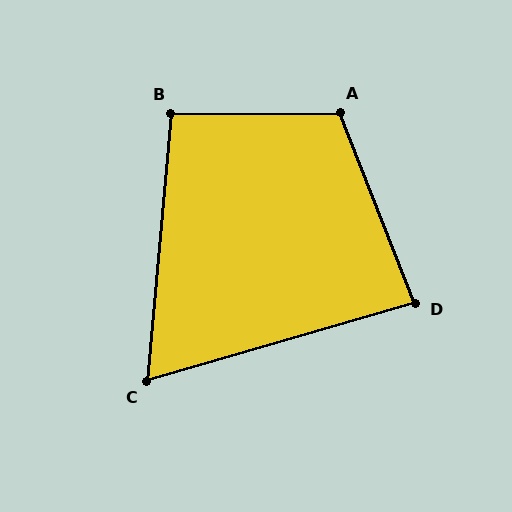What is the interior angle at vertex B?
Approximately 95 degrees (obtuse).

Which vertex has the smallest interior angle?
C, at approximately 69 degrees.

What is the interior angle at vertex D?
Approximately 85 degrees (acute).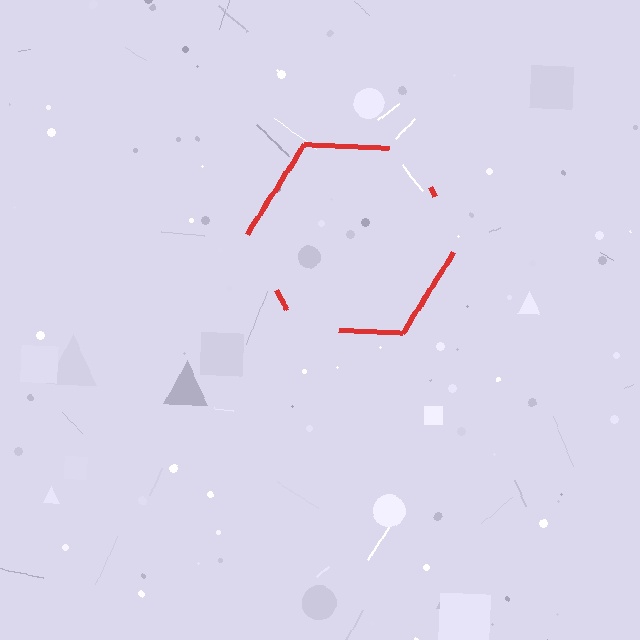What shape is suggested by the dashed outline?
The dashed outline suggests a hexagon.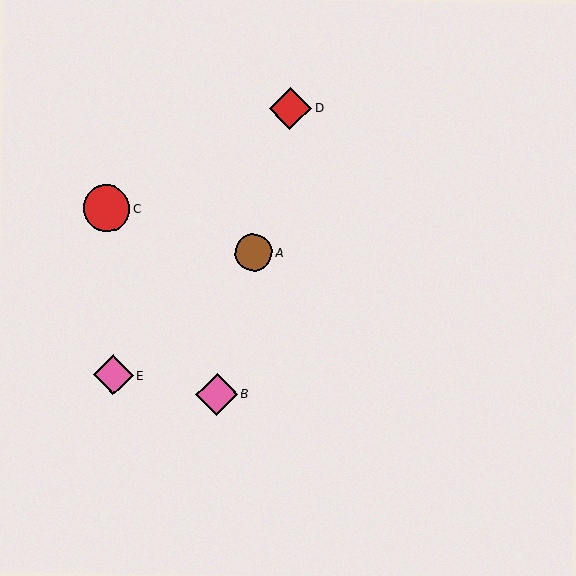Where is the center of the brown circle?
The center of the brown circle is at (253, 252).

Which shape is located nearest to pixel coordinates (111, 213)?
The red circle (labeled C) at (107, 208) is nearest to that location.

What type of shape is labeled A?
Shape A is a brown circle.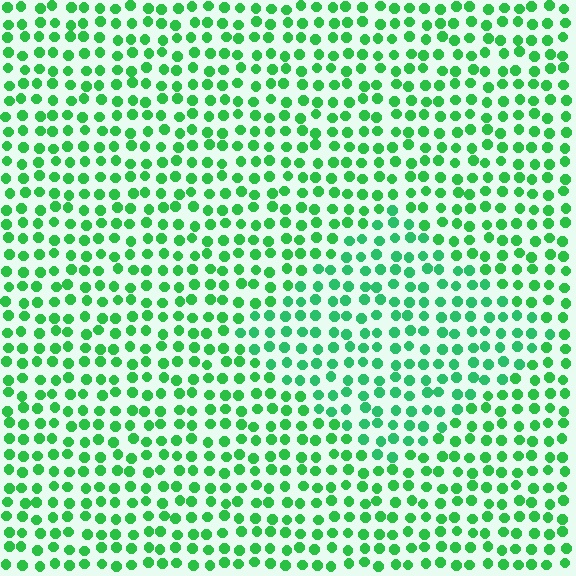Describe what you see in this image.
The image is filled with small green elements in a uniform arrangement. A diamond-shaped region is visible where the elements are tinted to a slightly different hue, forming a subtle color boundary.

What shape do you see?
I see a diamond.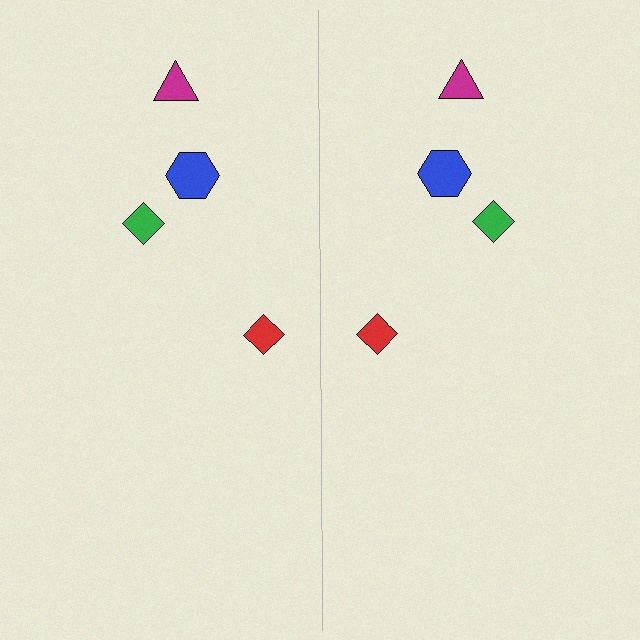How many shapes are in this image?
There are 8 shapes in this image.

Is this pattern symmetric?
Yes, this pattern has bilateral (reflection) symmetry.